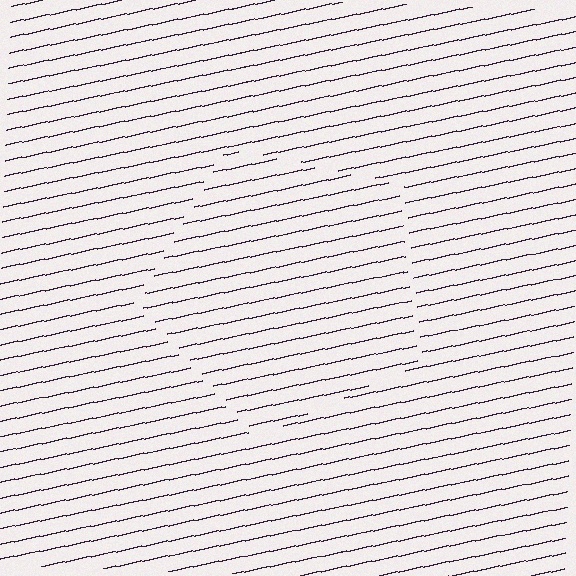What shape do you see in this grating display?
An illusory pentagon. The interior of the shape contains the same grating, shifted by half a period — the contour is defined by the phase discontinuity where line-ends from the inner and outer gratings abut.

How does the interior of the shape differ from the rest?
The interior of the shape contains the same grating, shifted by half a period — the contour is defined by the phase discontinuity where line-ends from the inner and outer gratings abut.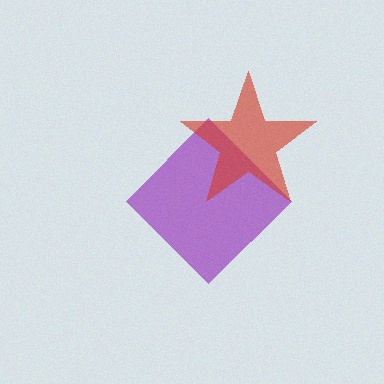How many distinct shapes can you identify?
There are 2 distinct shapes: a purple diamond, a red star.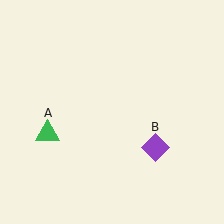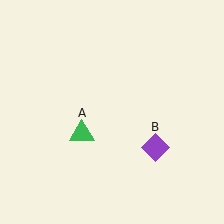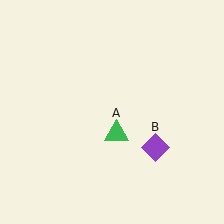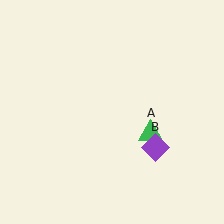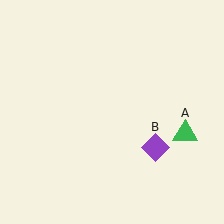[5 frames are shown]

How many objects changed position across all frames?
1 object changed position: green triangle (object A).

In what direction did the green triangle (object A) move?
The green triangle (object A) moved right.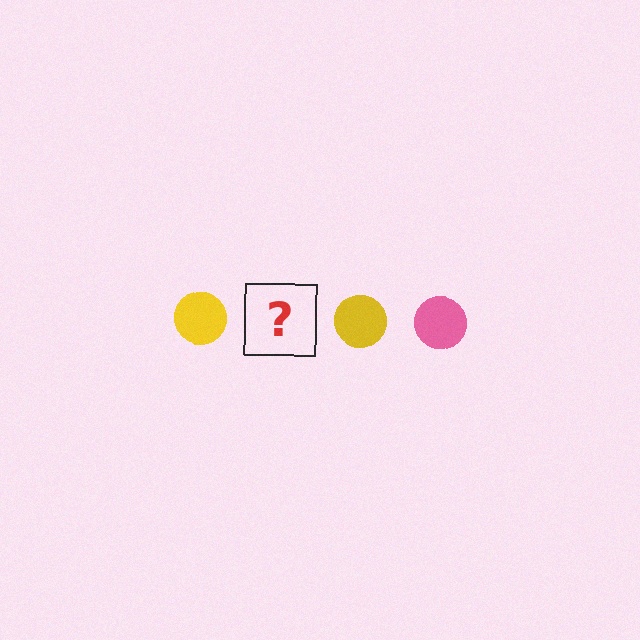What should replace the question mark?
The question mark should be replaced with a pink circle.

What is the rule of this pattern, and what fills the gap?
The rule is that the pattern cycles through yellow, pink circles. The gap should be filled with a pink circle.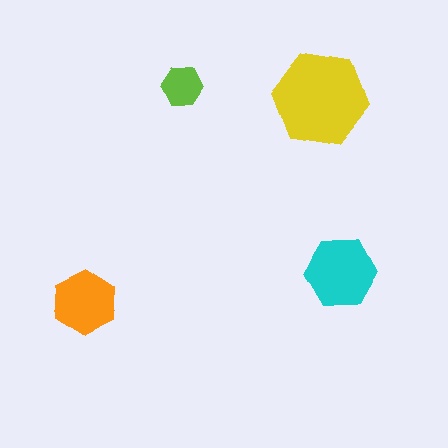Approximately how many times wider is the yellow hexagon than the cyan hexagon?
About 1.5 times wider.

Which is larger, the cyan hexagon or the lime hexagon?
The cyan one.